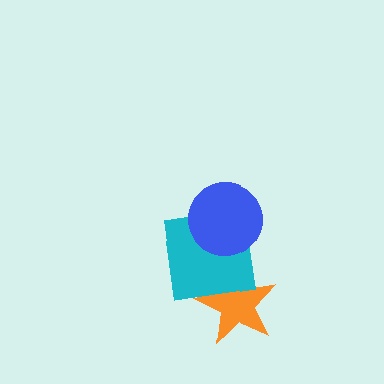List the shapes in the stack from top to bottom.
From top to bottom: the blue circle, the cyan square, the orange star.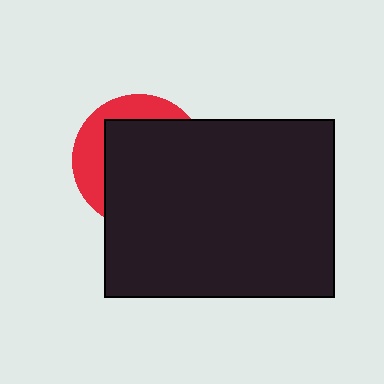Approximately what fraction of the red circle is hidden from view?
Roughly 70% of the red circle is hidden behind the black rectangle.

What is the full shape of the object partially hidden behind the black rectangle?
The partially hidden object is a red circle.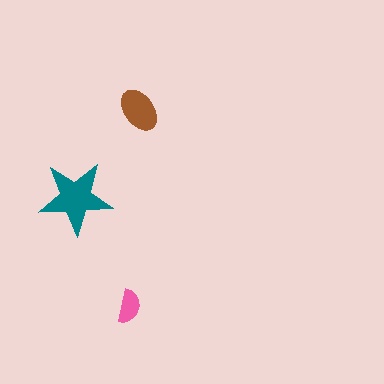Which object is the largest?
The teal star.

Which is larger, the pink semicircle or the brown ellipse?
The brown ellipse.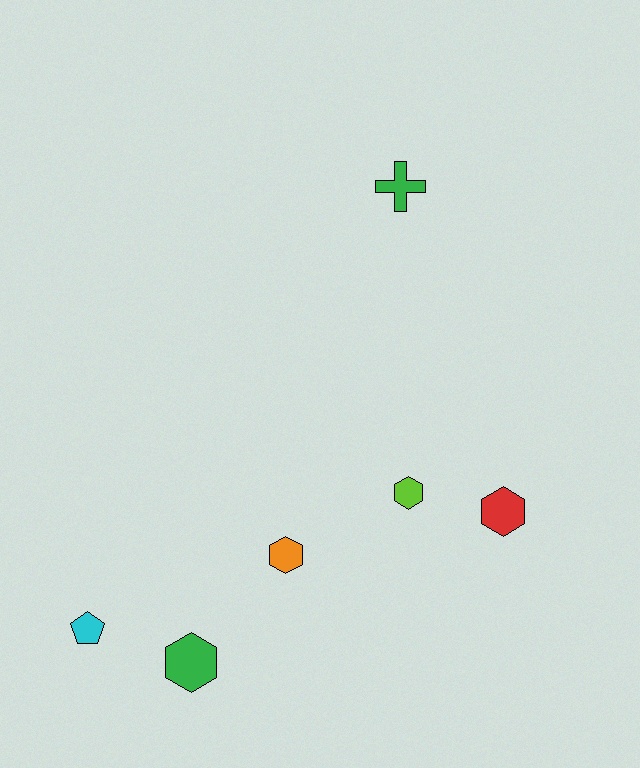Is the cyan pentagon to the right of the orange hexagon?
No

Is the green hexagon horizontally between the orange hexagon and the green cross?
No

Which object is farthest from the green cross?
The cyan pentagon is farthest from the green cross.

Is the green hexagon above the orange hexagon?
No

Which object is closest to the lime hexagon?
The red hexagon is closest to the lime hexagon.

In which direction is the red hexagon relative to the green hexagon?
The red hexagon is to the right of the green hexagon.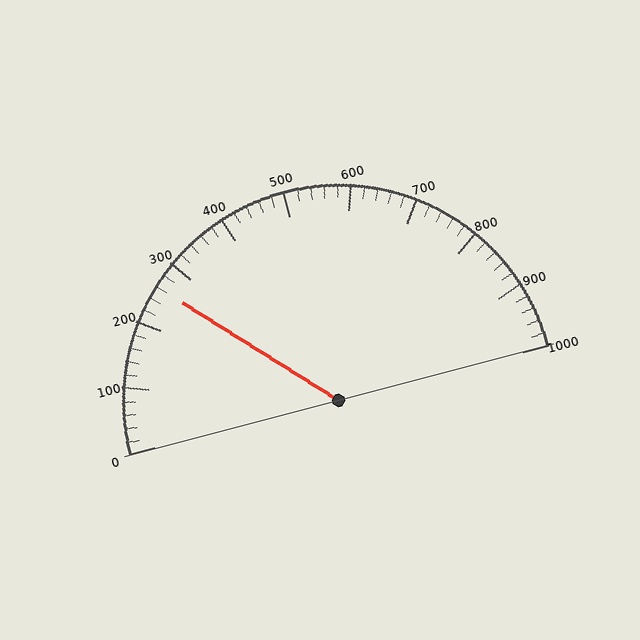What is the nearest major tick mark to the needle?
The nearest major tick mark is 300.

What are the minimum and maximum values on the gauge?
The gauge ranges from 0 to 1000.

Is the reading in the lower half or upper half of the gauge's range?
The reading is in the lower half of the range (0 to 1000).